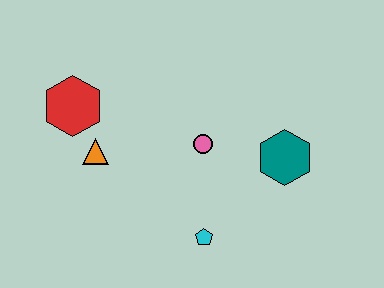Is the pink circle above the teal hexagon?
Yes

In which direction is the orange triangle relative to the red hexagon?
The orange triangle is below the red hexagon.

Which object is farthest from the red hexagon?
The teal hexagon is farthest from the red hexagon.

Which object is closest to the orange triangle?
The red hexagon is closest to the orange triangle.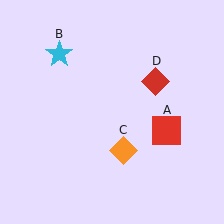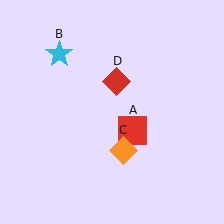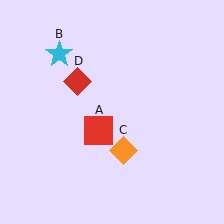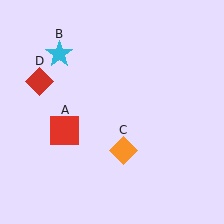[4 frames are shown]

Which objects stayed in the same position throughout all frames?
Cyan star (object B) and orange diamond (object C) remained stationary.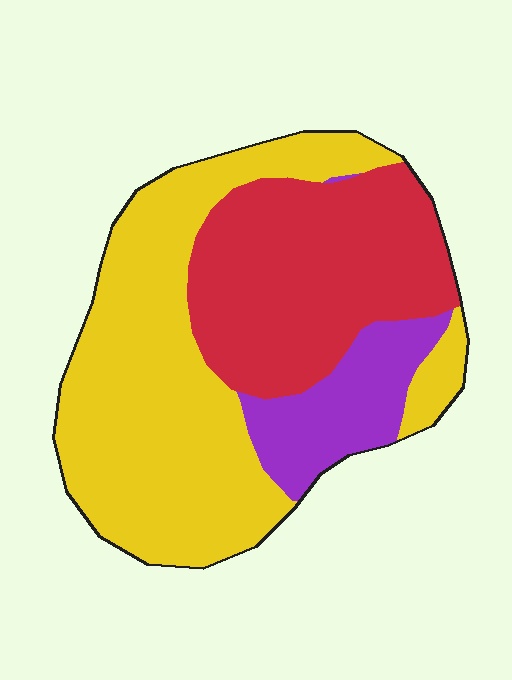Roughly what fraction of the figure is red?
Red takes up between a quarter and a half of the figure.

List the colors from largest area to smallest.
From largest to smallest: yellow, red, purple.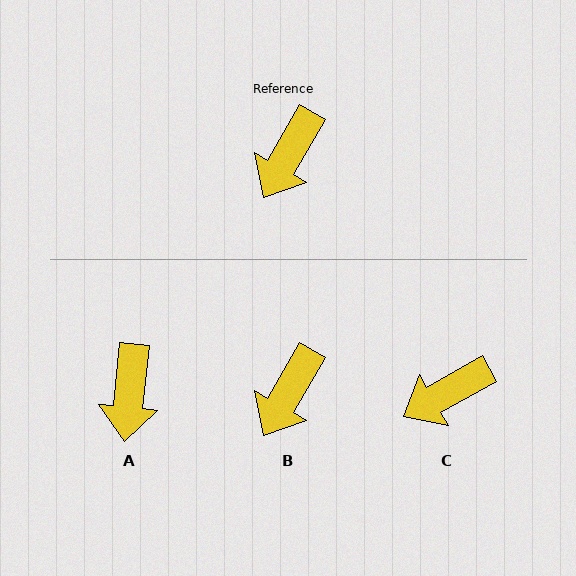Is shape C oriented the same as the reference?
No, it is off by about 31 degrees.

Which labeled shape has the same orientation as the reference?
B.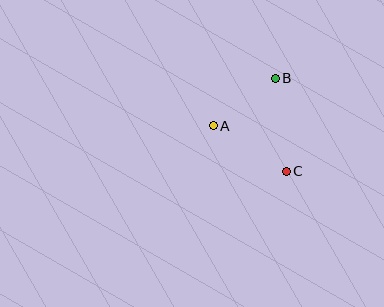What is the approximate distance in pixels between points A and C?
The distance between A and C is approximately 86 pixels.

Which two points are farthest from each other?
Points B and C are farthest from each other.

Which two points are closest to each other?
Points A and B are closest to each other.